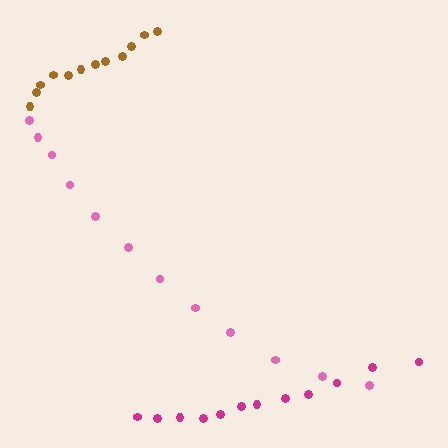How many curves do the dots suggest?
There are 3 distinct paths.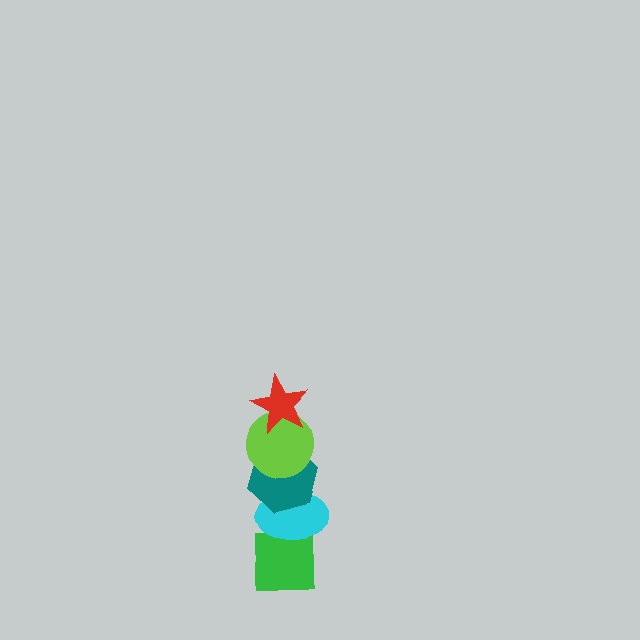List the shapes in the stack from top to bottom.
From top to bottom: the red star, the lime circle, the teal hexagon, the cyan ellipse, the green square.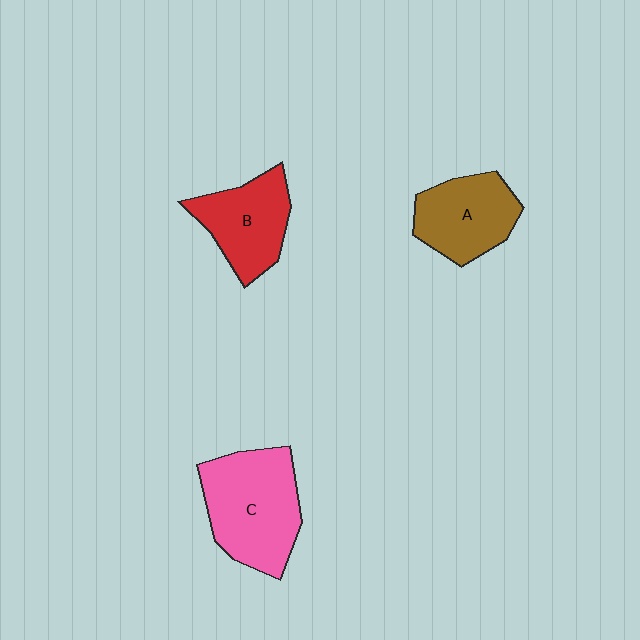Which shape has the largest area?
Shape C (pink).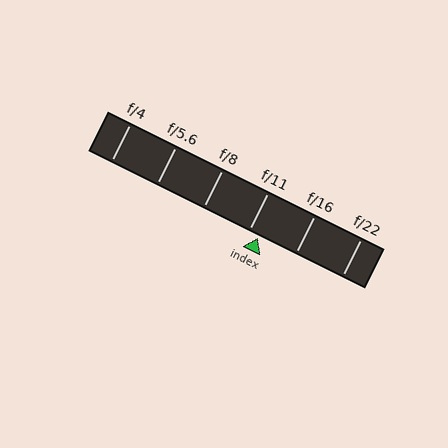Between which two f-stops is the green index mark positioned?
The index mark is between f/11 and f/16.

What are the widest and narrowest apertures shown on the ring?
The widest aperture shown is f/4 and the narrowest is f/22.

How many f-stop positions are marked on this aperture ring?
There are 6 f-stop positions marked.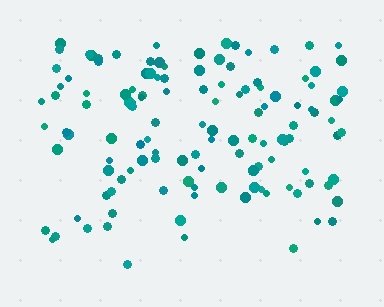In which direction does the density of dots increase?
From bottom to top, with the top side densest.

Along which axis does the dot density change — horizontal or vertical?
Vertical.